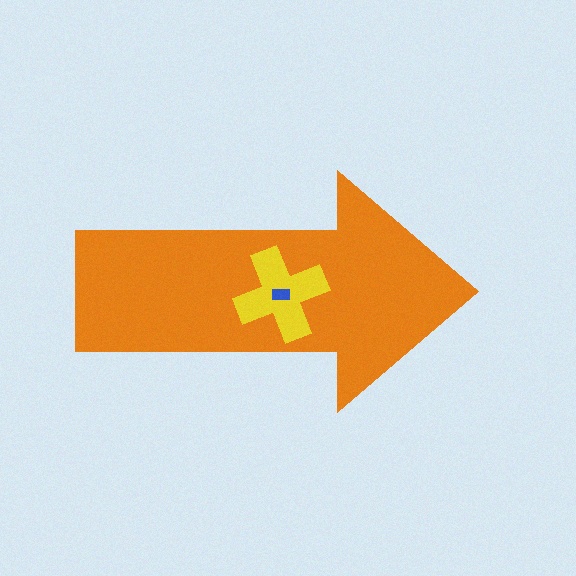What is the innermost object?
The blue rectangle.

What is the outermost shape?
The orange arrow.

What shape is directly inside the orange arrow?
The yellow cross.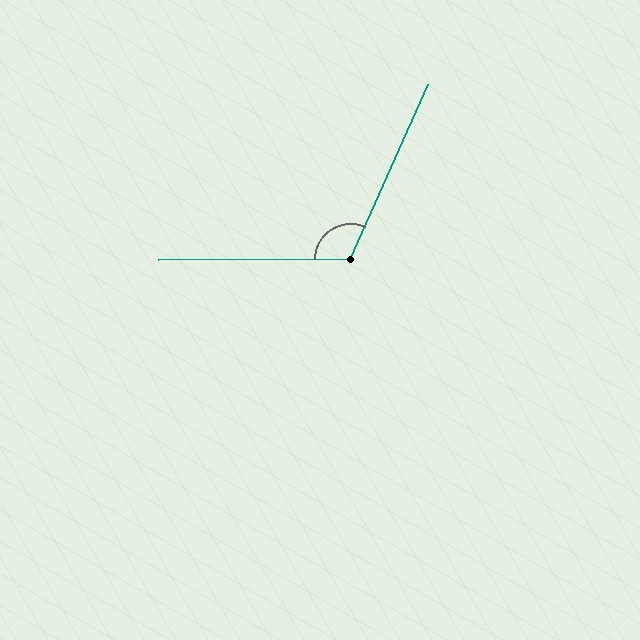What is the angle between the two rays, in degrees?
Approximately 114 degrees.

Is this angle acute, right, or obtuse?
It is obtuse.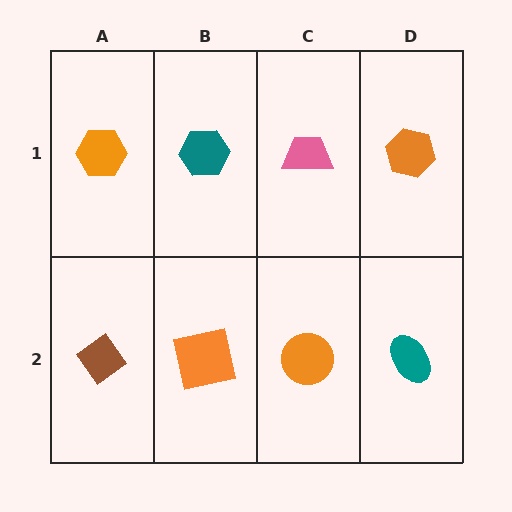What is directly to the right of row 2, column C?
A teal ellipse.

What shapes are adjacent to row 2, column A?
An orange hexagon (row 1, column A), an orange square (row 2, column B).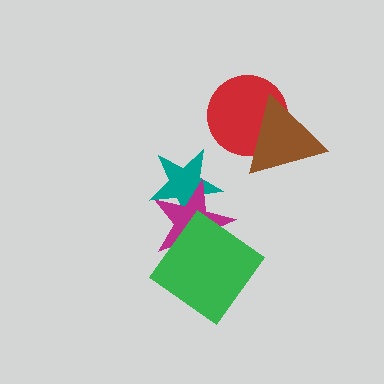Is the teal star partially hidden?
Yes, it is partially covered by another shape.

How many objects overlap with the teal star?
1 object overlaps with the teal star.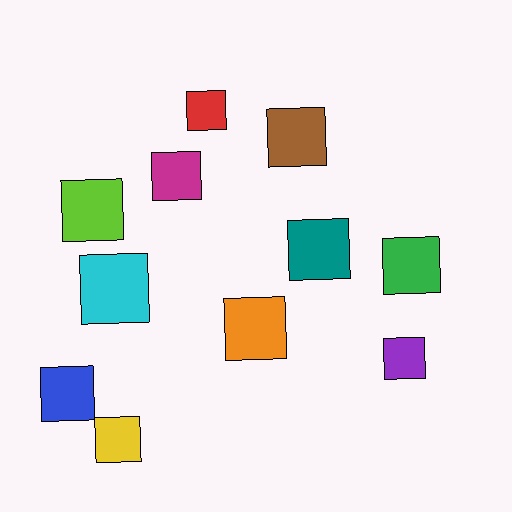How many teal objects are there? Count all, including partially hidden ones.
There is 1 teal object.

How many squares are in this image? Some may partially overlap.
There are 11 squares.